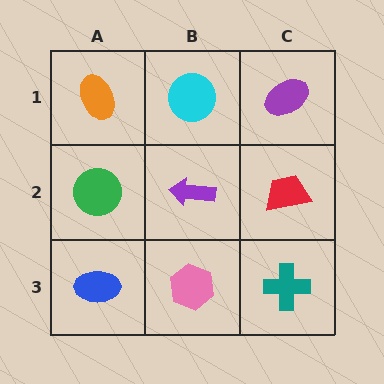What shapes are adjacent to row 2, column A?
An orange ellipse (row 1, column A), a blue ellipse (row 3, column A), a purple arrow (row 2, column B).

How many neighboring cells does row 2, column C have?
3.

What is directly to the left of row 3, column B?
A blue ellipse.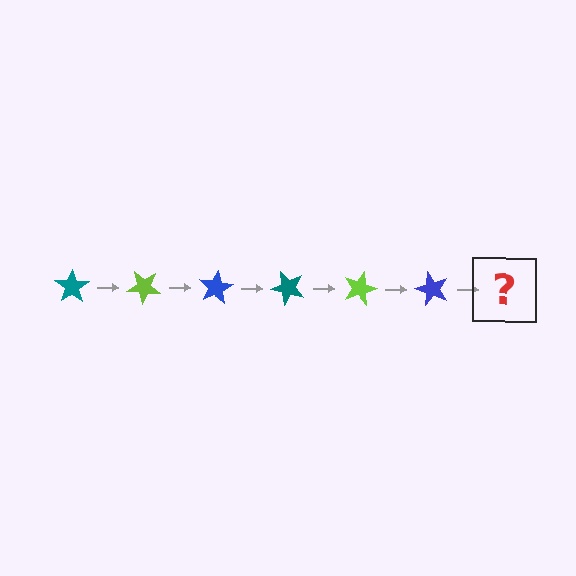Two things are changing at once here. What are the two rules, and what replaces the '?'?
The two rules are that it rotates 40 degrees each step and the color cycles through teal, lime, and blue. The '?' should be a teal star, rotated 240 degrees from the start.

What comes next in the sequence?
The next element should be a teal star, rotated 240 degrees from the start.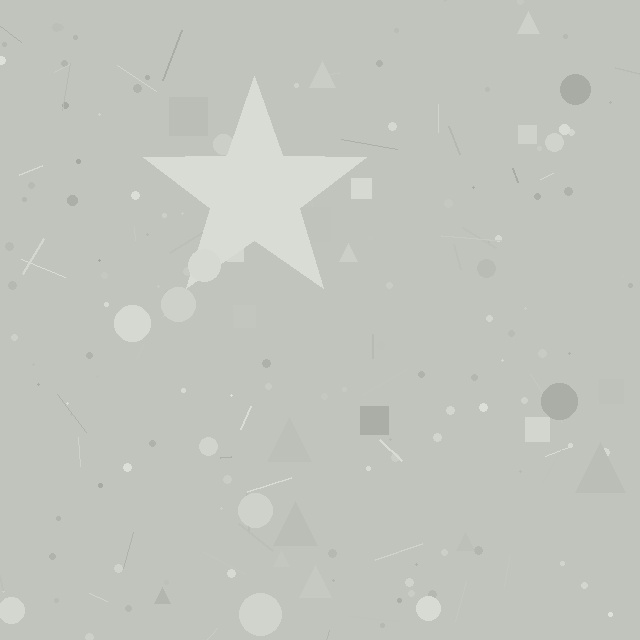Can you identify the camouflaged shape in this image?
The camouflaged shape is a star.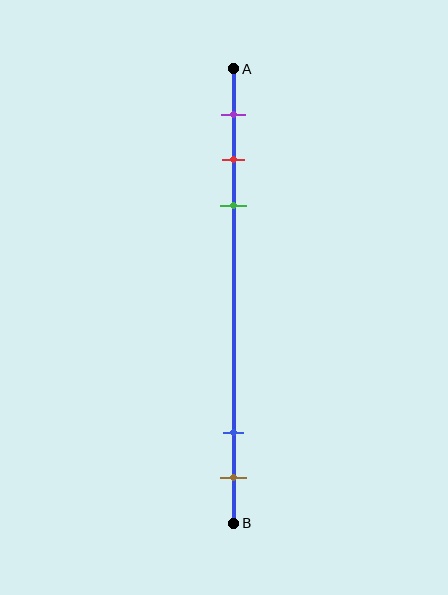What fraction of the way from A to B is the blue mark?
The blue mark is approximately 80% (0.8) of the way from A to B.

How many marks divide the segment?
There are 5 marks dividing the segment.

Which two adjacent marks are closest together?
The red and green marks are the closest adjacent pair.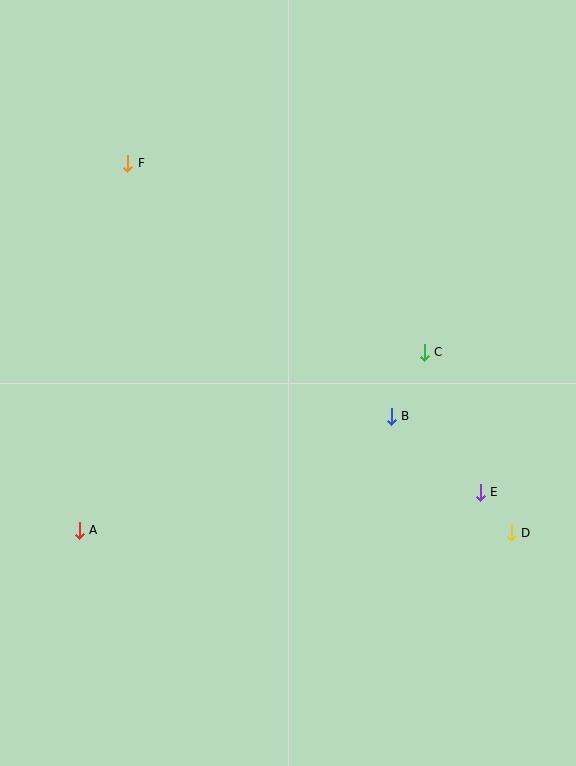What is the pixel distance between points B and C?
The distance between B and C is 72 pixels.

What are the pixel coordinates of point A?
Point A is at (79, 530).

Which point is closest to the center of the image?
Point B at (391, 416) is closest to the center.